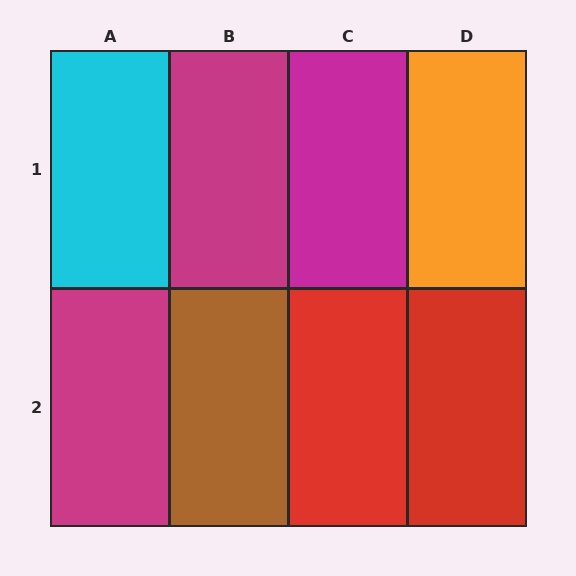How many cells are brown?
1 cell is brown.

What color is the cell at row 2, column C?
Red.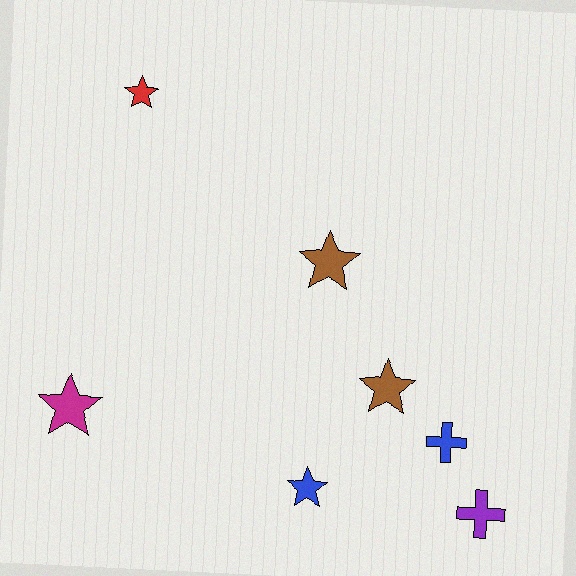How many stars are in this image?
There are 5 stars.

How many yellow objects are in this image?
There are no yellow objects.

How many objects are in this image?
There are 7 objects.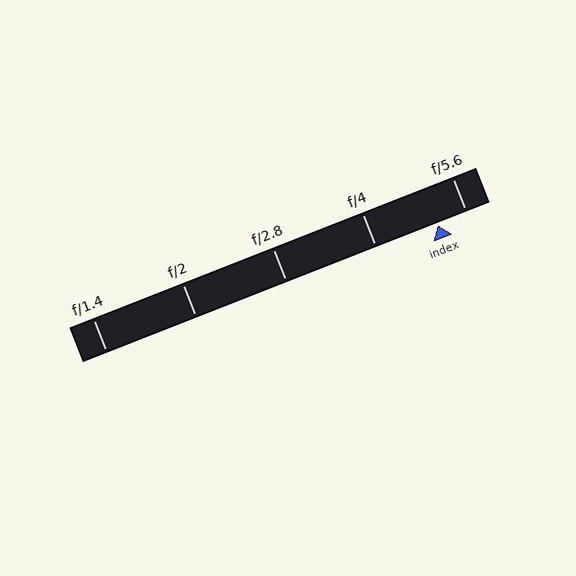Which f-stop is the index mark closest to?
The index mark is closest to f/5.6.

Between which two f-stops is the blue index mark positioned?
The index mark is between f/4 and f/5.6.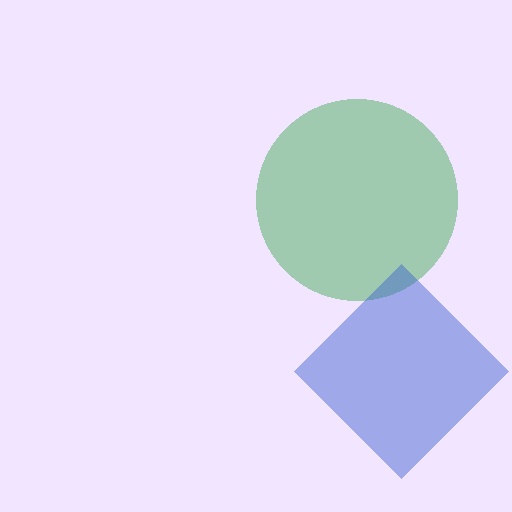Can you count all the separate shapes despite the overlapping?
Yes, there are 2 separate shapes.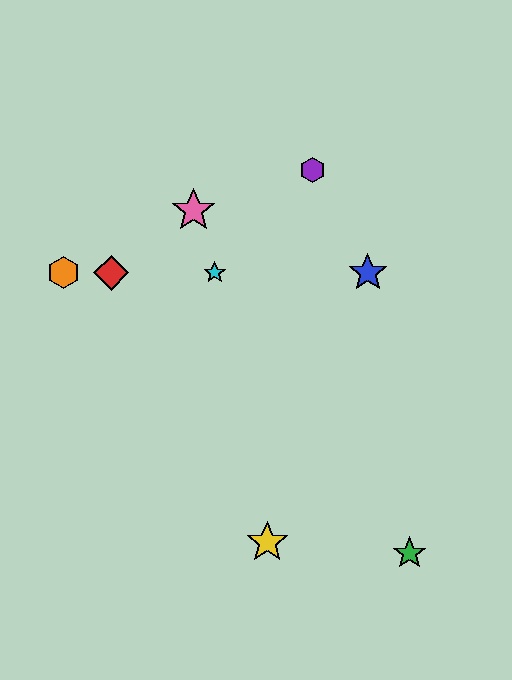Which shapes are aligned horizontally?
The red diamond, the blue star, the orange hexagon, the cyan star are aligned horizontally.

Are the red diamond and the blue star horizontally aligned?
Yes, both are at y≈273.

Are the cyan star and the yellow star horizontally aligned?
No, the cyan star is at y≈273 and the yellow star is at y≈542.